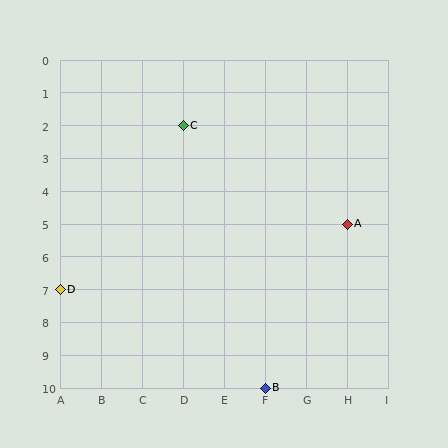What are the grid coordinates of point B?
Point B is at grid coordinates (F, 10).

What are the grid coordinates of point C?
Point C is at grid coordinates (D, 2).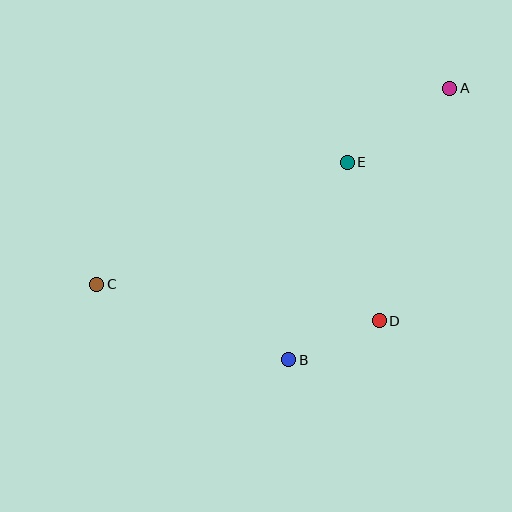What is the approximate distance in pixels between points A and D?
The distance between A and D is approximately 243 pixels.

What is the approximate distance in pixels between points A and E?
The distance between A and E is approximately 127 pixels.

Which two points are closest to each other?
Points B and D are closest to each other.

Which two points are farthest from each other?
Points A and C are farthest from each other.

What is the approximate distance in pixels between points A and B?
The distance between A and B is approximately 316 pixels.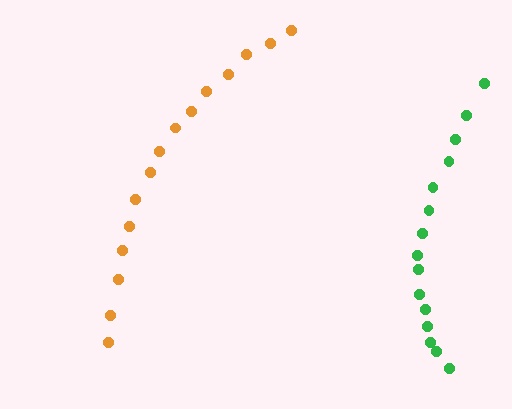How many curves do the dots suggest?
There are 2 distinct paths.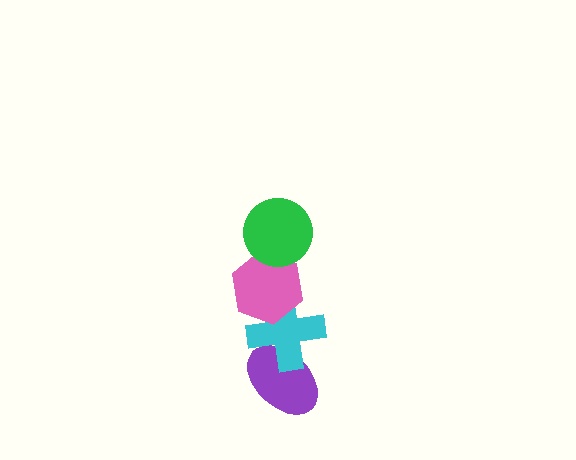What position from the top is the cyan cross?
The cyan cross is 3rd from the top.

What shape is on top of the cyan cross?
The pink hexagon is on top of the cyan cross.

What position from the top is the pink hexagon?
The pink hexagon is 2nd from the top.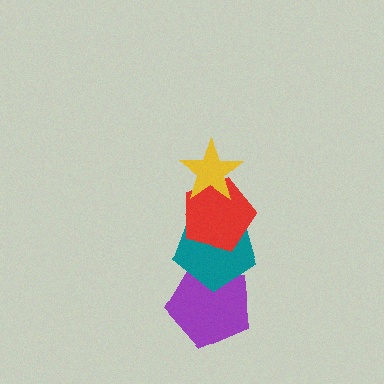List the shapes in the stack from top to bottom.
From top to bottom: the yellow star, the red pentagon, the teal pentagon, the purple pentagon.